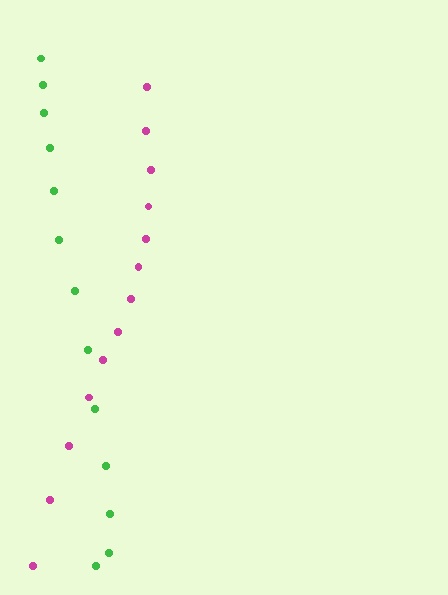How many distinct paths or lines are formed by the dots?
There are 2 distinct paths.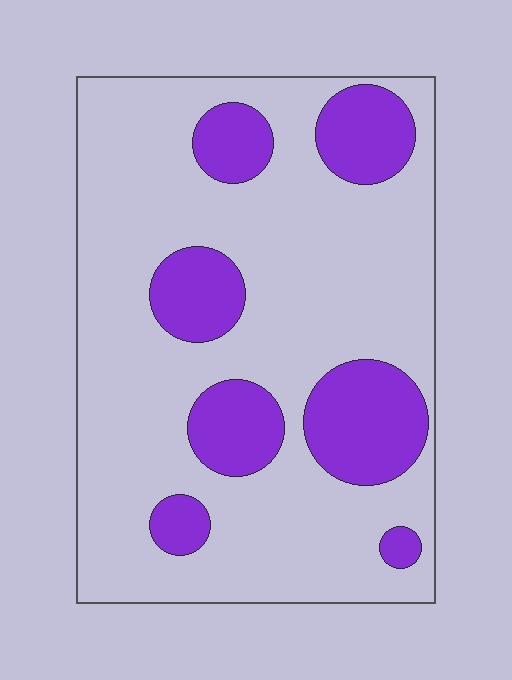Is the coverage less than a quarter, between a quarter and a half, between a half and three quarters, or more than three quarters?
Less than a quarter.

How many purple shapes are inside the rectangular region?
7.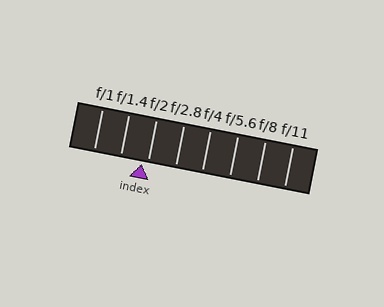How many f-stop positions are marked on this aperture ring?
There are 8 f-stop positions marked.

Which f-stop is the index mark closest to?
The index mark is closest to f/2.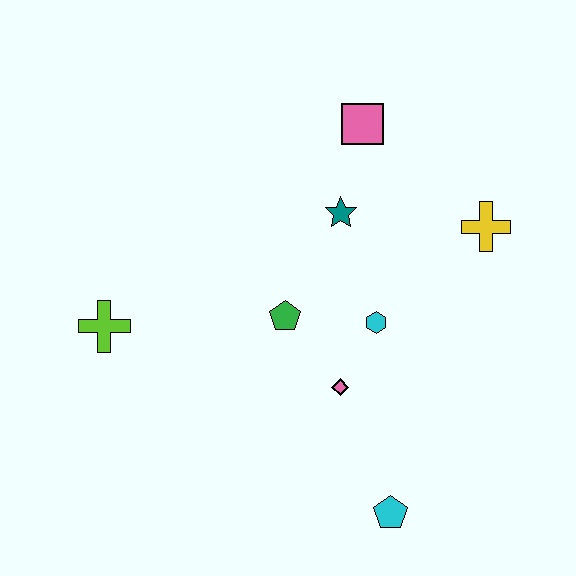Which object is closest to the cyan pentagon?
The pink diamond is closest to the cyan pentagon.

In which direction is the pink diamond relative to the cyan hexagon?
The pink diamond is below the cyan hexagon.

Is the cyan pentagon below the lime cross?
Yes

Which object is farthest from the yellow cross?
The lime cross is farthest from the yellow cross.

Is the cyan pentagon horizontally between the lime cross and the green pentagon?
No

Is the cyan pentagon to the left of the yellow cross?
Yes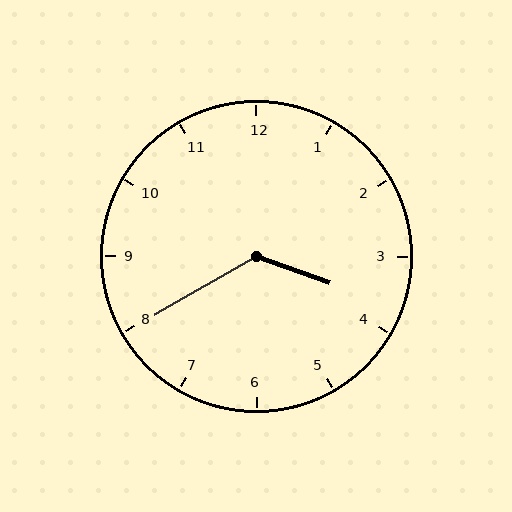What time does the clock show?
3:40.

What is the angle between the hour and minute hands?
Approximately 130 degrees.